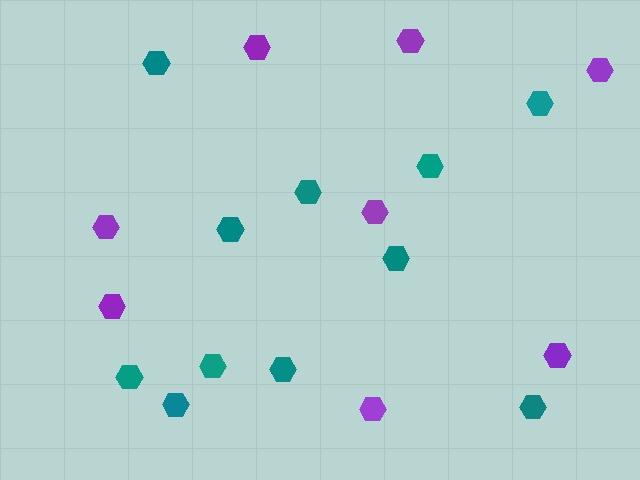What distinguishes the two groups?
There are 2 groups: one group of teal hexagons (11) and one group of purple hexagons (8).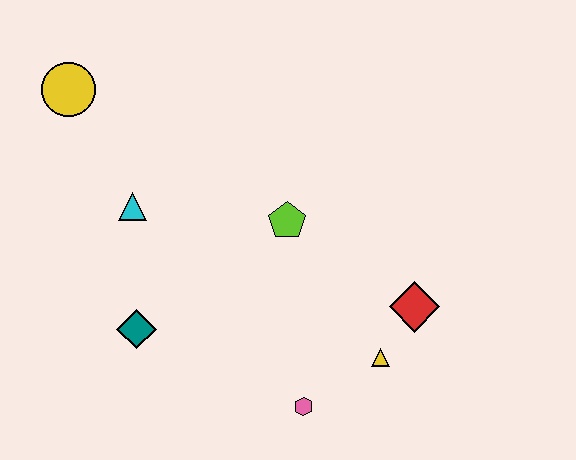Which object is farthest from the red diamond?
The yellow circle is farthest from the red diamond.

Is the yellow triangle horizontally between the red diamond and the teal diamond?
Yes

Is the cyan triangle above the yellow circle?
No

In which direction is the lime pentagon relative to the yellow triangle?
The lime pentagon is above the yellow triangle.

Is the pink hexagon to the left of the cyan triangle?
No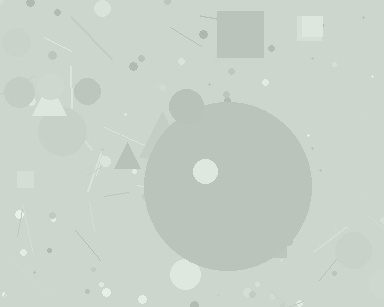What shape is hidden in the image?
A circle is hidden in the image.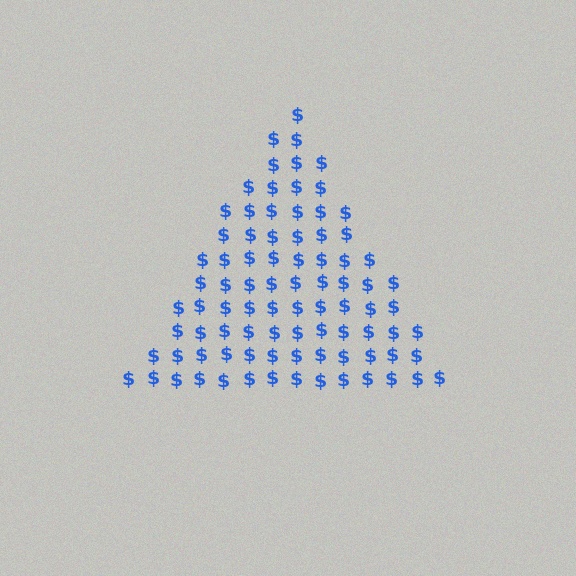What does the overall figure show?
The overall figure shows a triangle.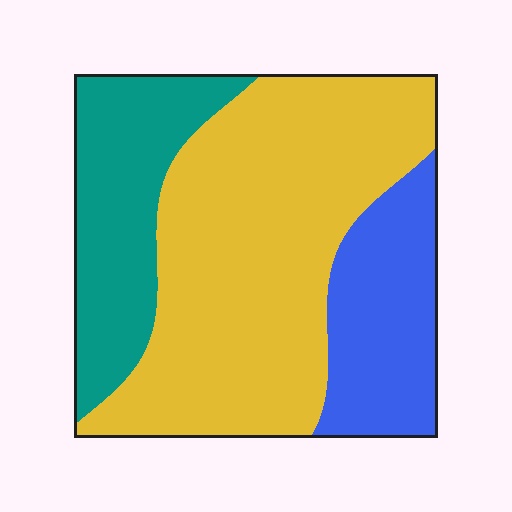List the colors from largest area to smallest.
From largest to smallest: yellow, teal, blue.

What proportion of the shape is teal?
Teal takes up about one quarter (1/4) of the shape.